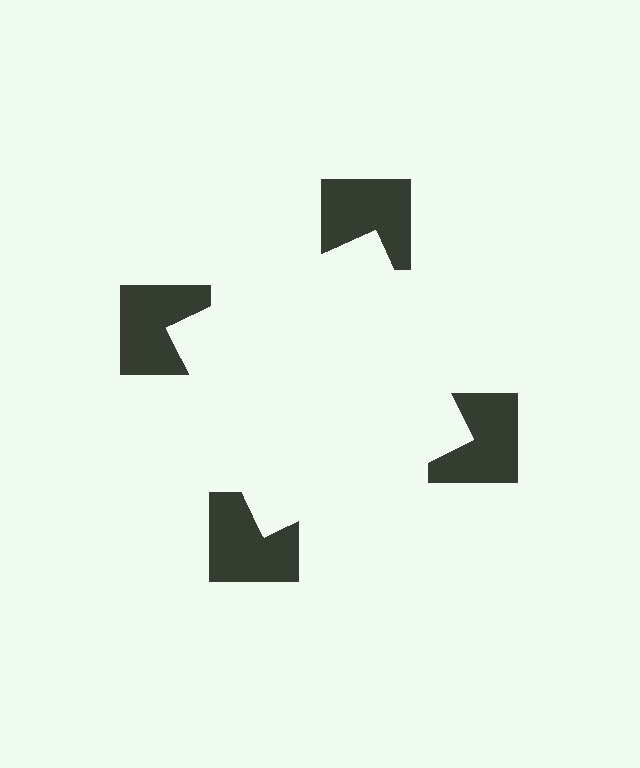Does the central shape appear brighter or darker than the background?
It typically appears slightly brighter than the background, even though no actual brightness change is drawn.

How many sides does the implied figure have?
4 sides.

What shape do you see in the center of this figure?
An illusory square — its edges are inferred from the aligned wedge cuts in the notched squares, not physically drawn.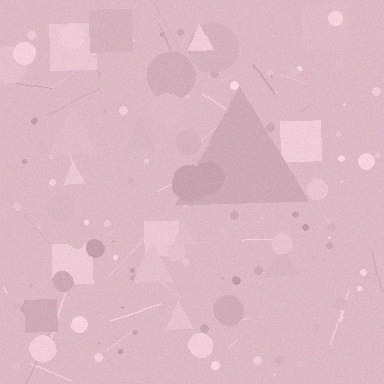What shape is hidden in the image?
A triangle is hidden in the image.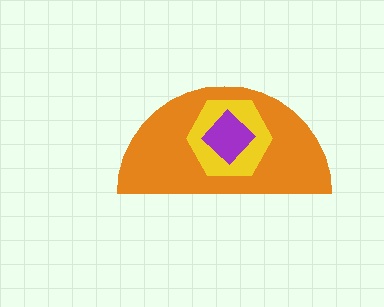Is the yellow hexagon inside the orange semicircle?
Yes.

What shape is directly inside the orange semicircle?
The yellow hexagon.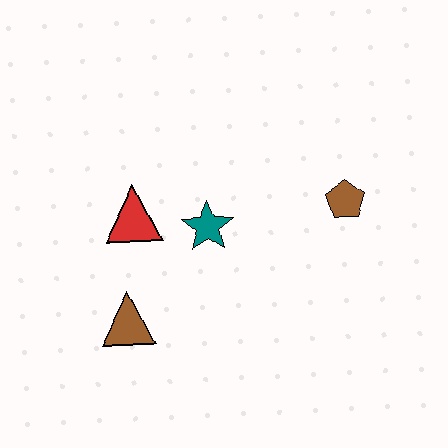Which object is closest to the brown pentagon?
The teal star is closest to the brown pentagon.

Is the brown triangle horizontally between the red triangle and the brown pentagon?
No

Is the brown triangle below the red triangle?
Yes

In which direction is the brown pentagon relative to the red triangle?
The brown pentagon is to the right of the red triangle.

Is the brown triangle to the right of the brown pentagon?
No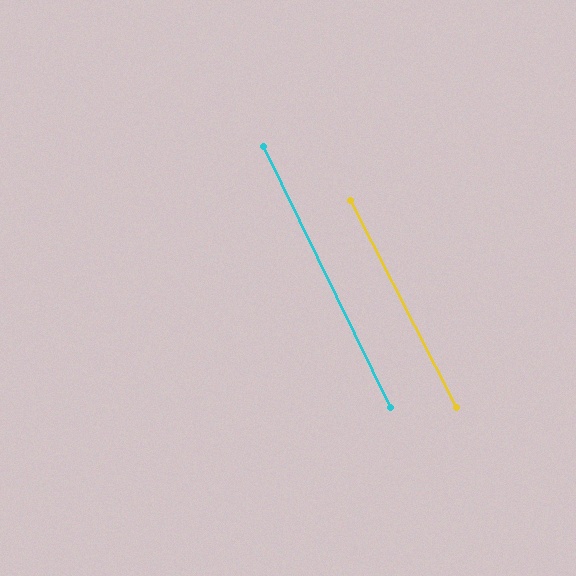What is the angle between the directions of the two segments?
Approximately 1 degree.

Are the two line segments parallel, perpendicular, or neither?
Parallel — their directions differ by only 1.2°.